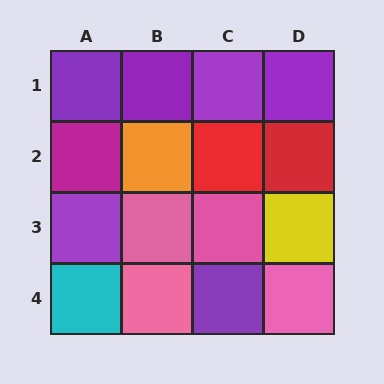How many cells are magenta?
1 cell is magenta.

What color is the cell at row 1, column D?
Purple.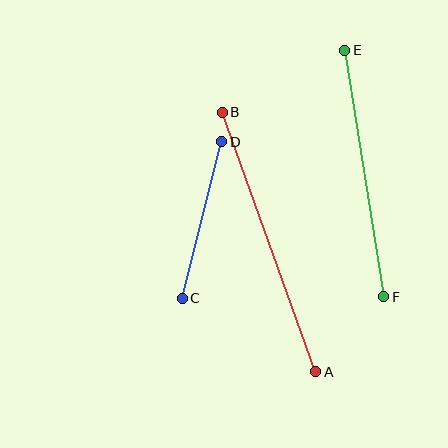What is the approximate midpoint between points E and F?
The midpoint is at approximately (364, 174) pixels.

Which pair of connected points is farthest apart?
Points A and B are farthest apart.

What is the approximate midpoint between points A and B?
The midpoint is at approximately (269, 242) pixels.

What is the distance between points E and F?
The distance is approximately 250 pixels.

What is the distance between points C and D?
The distance is approximately 161 pixels.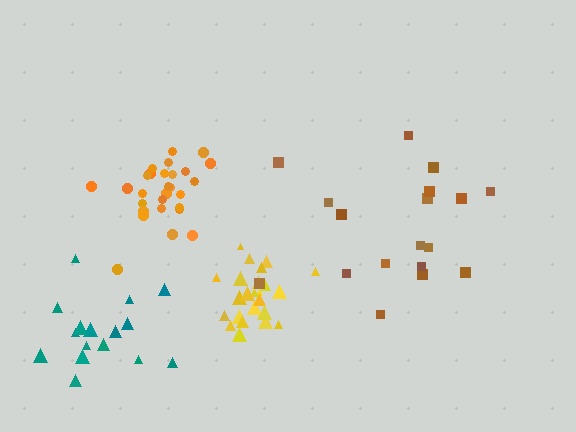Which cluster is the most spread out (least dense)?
Brown.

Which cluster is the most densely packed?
Yellow.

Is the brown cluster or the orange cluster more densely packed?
Orange.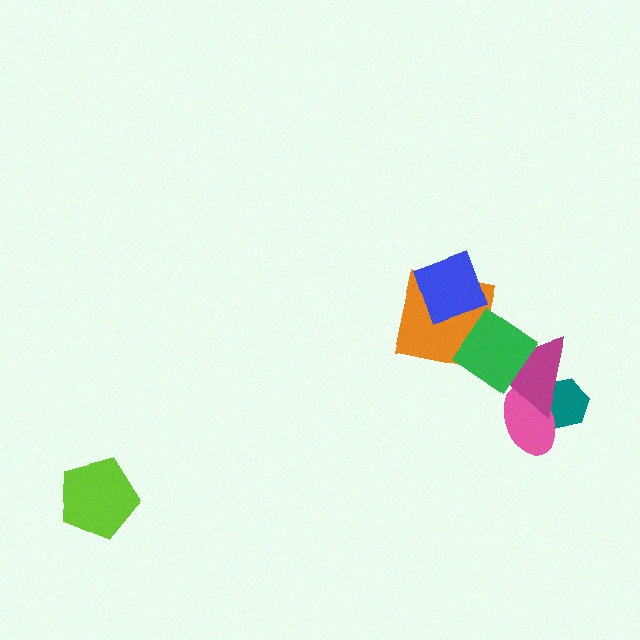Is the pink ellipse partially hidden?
Yes, it is partially covered by another shape.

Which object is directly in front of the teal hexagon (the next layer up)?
The pink ellipse is directly in front of the teal hexagon.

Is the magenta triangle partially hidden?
Yes, it is partially covered by another shape.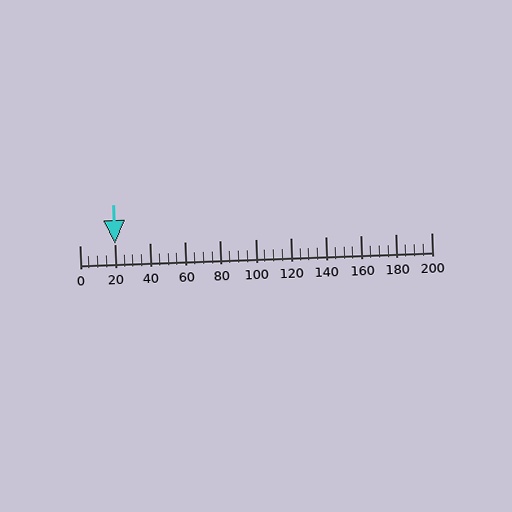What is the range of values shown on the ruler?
The ruler shows values from 0 to 200.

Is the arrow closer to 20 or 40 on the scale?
The arrow is closer to 20.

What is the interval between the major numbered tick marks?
The major tick marks are spaced 20 units apart.